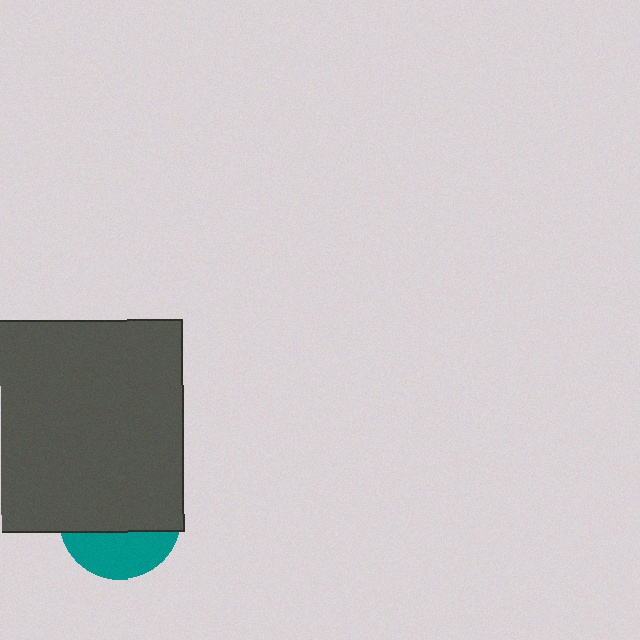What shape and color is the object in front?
The object in front is a dark gray rectangle.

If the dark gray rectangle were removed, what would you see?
You would see the complete teal circle.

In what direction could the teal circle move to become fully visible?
The teal circle could move down. That would shift it out from behind the dark gray rectangle entirely.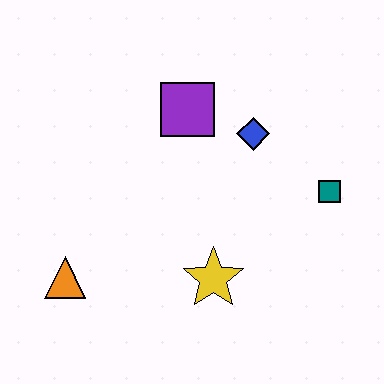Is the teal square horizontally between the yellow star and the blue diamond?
No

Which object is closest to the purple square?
The blue diamond is closest to the purple square.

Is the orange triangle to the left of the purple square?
Yes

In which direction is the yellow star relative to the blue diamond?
The yellow star is below the blue diamond.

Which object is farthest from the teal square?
The orange triangle is farthest from the teal square.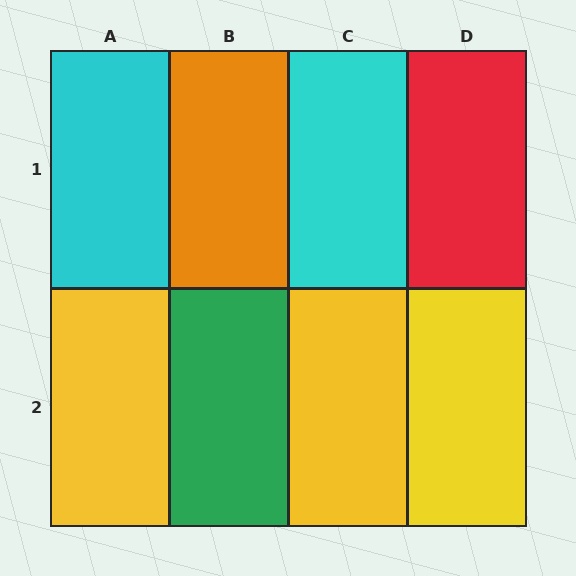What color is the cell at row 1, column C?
Cyan.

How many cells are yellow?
3 cells are yellow.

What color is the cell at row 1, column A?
Cyan.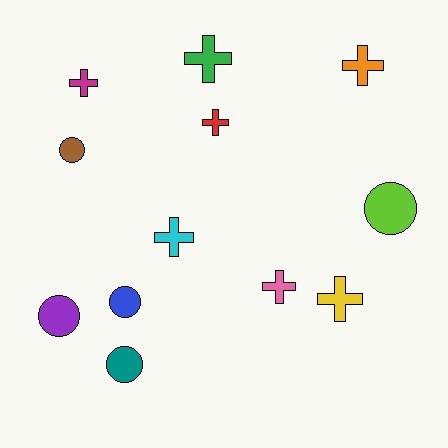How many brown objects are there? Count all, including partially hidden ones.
There is 1 brown object.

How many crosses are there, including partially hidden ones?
There are 7 crosses.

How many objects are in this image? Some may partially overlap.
There are 12 objects.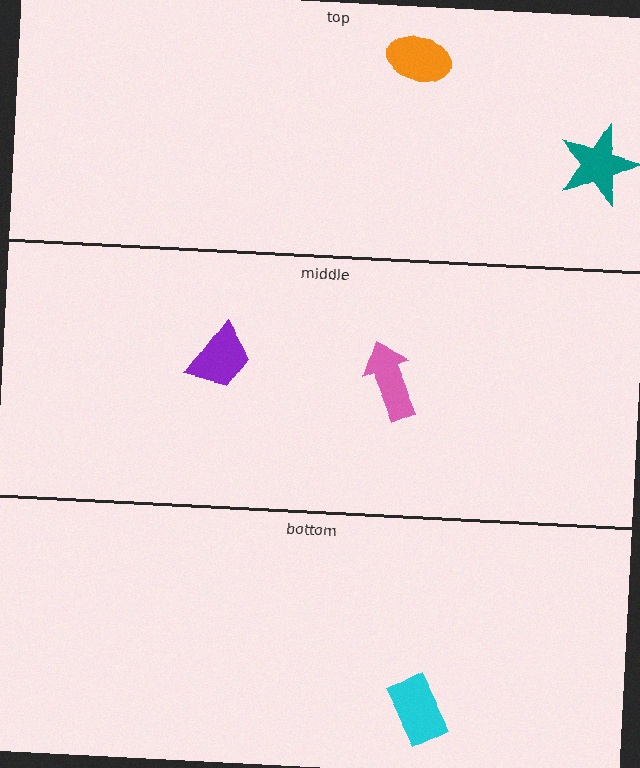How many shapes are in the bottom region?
1.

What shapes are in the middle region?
The purple trapezoid, the pink arrow.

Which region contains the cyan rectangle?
The bottom region.